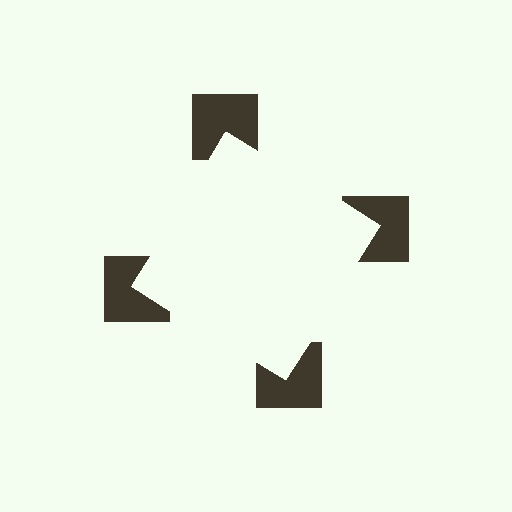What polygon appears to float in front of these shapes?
An illusory square — its edges are inferred from the aligned wedge cuts in the notched squares, not physically drawn.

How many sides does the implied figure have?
4 sides.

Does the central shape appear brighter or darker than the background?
It typically appears slightly brighter than the background, even though no actual brightness change is drawn.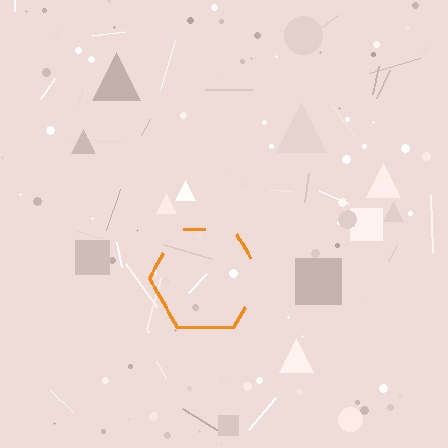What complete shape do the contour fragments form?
The contour fragments form a hexagon.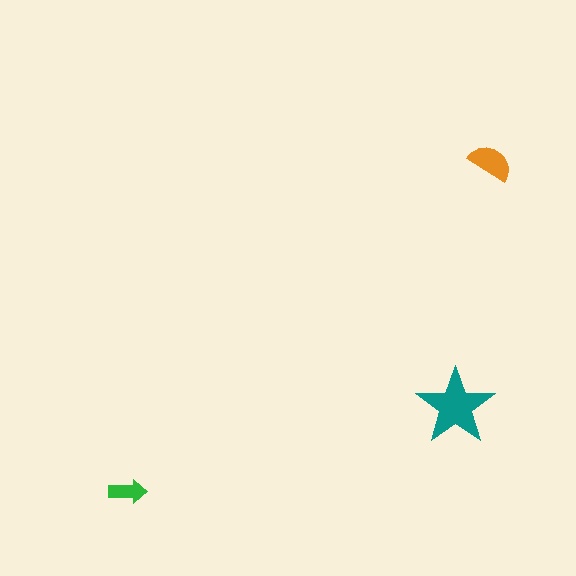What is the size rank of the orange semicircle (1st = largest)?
2nd.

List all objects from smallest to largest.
The green arrow, the orange semicircle, the teal star.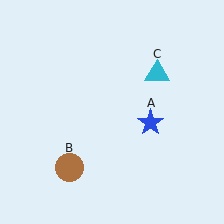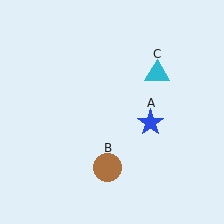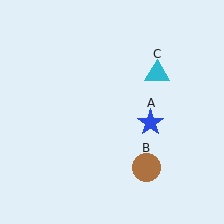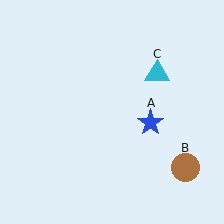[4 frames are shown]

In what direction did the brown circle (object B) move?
The brown circle (object B) moved right.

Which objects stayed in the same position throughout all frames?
Blue star (object A) and cyan triangle (object C) remained stationary.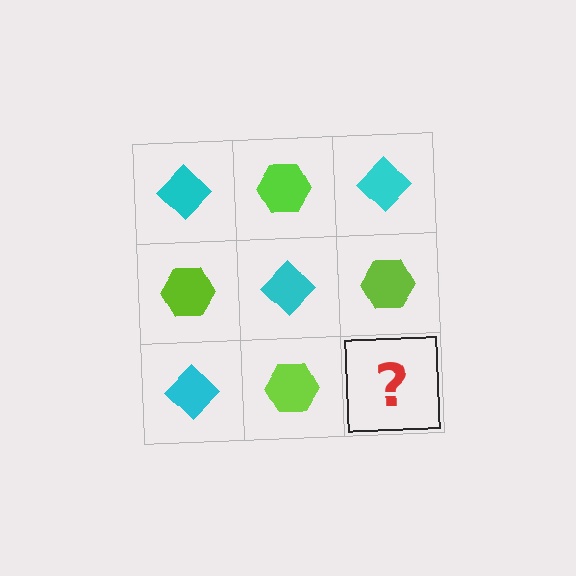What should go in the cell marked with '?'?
The missing cell should contain a cyan diamond.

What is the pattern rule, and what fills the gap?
The rule is that it alternates cyan diamond and lime hexagon in a checkerboard pattern. The gap should be filled with a cyan diamond.